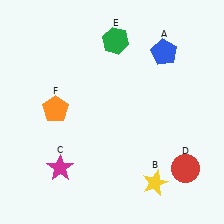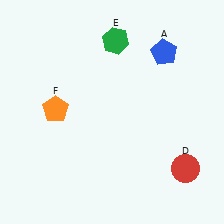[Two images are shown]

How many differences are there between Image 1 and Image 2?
There are 2 differences between the two images.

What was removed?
The yellow star (B), the magenta star (C) were removed in Image 2.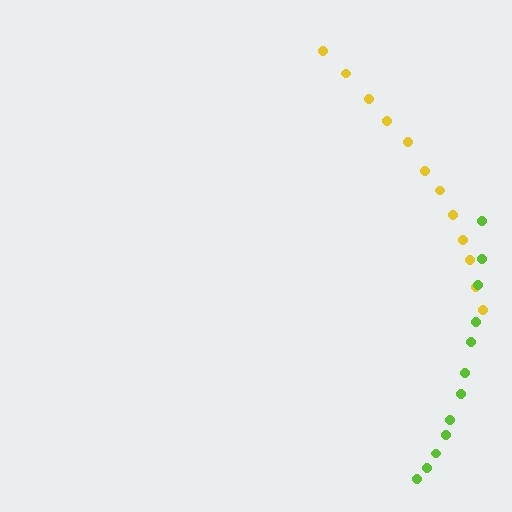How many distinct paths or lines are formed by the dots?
There are 2 distinct paths.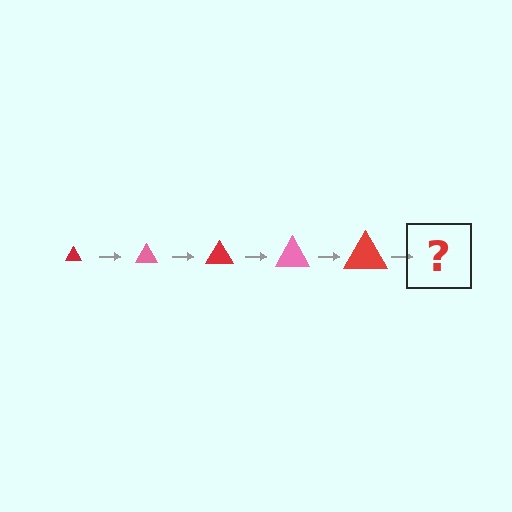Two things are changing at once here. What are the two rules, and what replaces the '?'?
The two rules are that the triangle grows larger each step and the color cycles through red and pink. The '?' should be a pink triangle, larger than the previous one.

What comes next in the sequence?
The next element should be a pink triangle, larger than the previous one.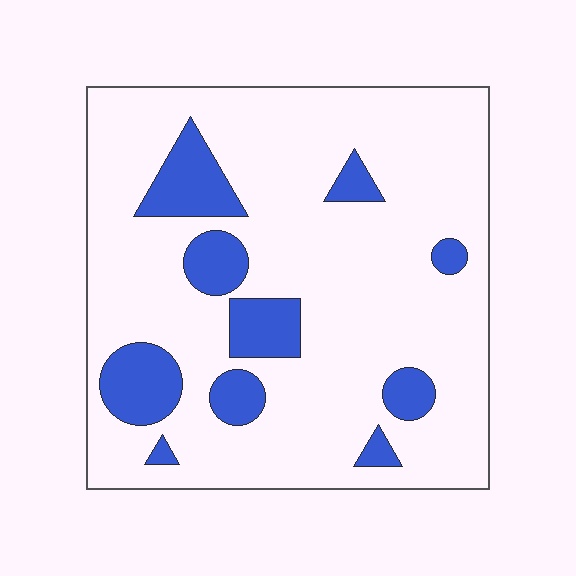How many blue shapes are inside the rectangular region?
10.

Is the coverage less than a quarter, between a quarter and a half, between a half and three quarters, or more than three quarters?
Less than a quarter.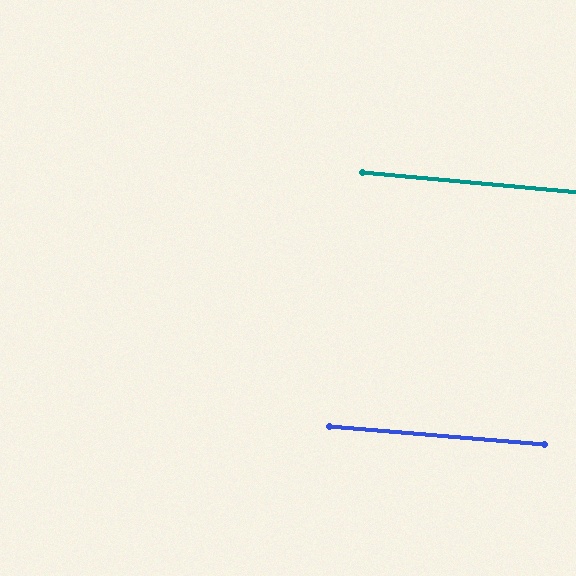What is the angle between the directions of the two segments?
Approximately 1 degree.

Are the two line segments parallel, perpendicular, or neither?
Parallel — their directions differ by only 0.6°.